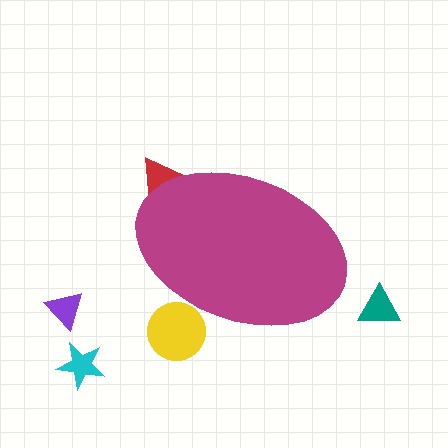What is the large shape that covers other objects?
A magenta ellipse.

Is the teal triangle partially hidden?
No, the teal triangle is fully visible.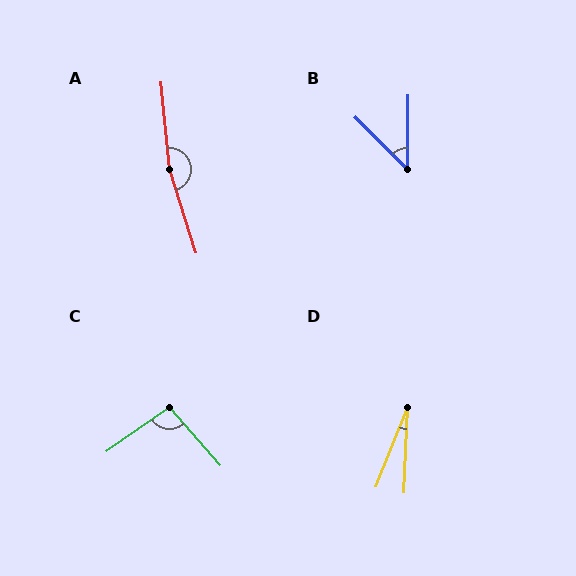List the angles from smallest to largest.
D (19°), B (45°), C (96°), A (168°).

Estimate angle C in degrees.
Approximately 96 degrees.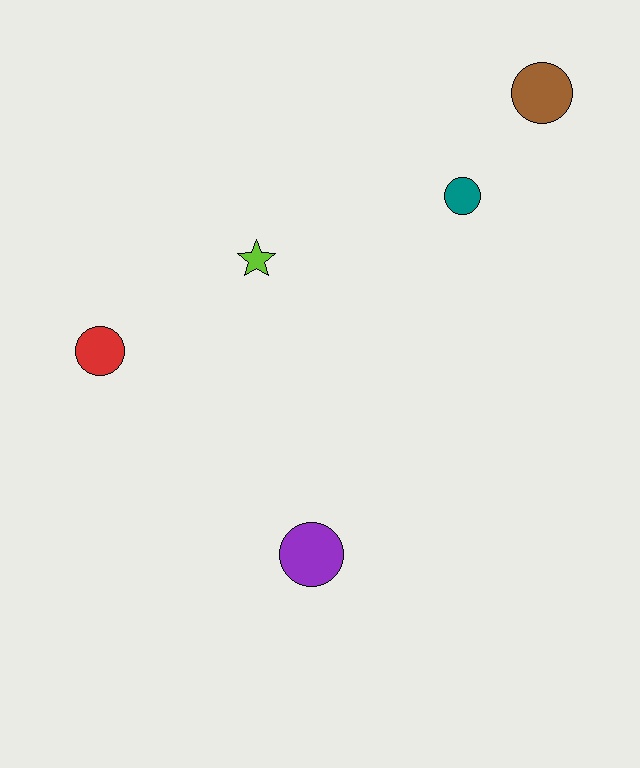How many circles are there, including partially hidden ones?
There are 4 circles.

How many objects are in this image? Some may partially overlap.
There are 5 objects.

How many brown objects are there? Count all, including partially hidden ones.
There is 1 brown object.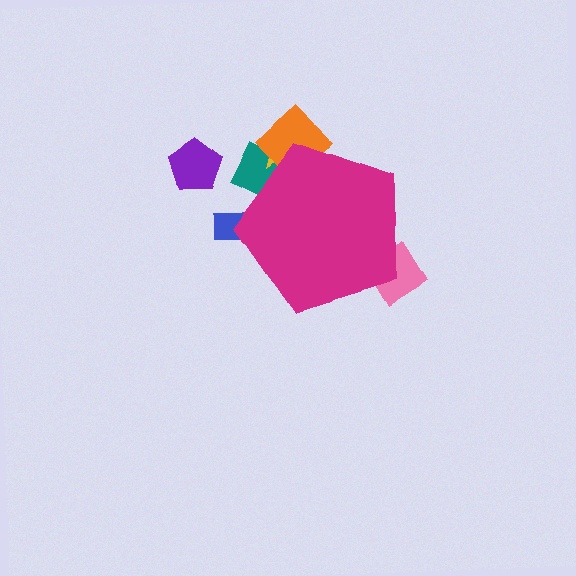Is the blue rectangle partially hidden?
Yes, the blue rectangle is partially hidden behind the magenta pentagon.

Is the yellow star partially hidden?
Yes, the yellow star is partially hidden behind the magenta pentagon.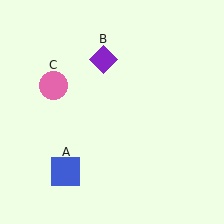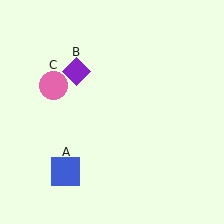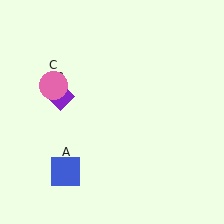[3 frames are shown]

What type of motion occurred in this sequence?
The purple diamond (object B) rotated counterclockwise around the center of the scene.